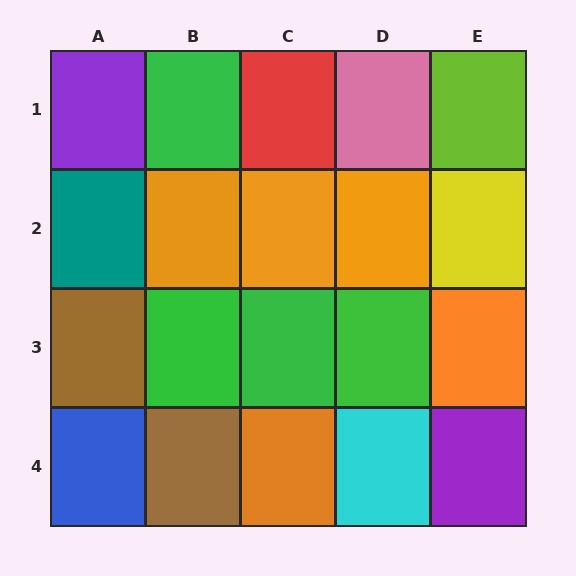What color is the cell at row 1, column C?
Red.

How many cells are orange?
5 cells are orange.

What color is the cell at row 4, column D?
Cyan.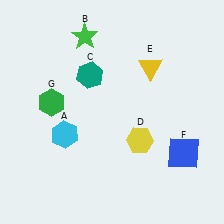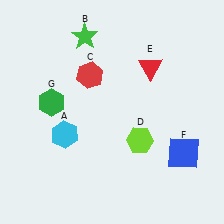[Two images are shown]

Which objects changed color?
C changed from teal to red. D changed from yellow to lime. E changed from yellow to red.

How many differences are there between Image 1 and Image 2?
There are 3 differences between the two images.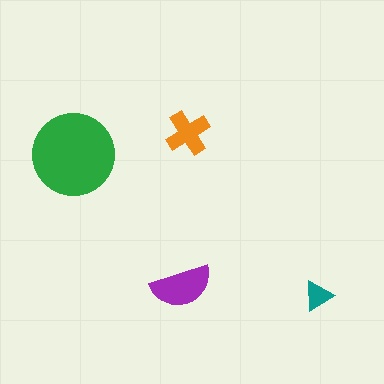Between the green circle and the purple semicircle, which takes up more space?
The green circle.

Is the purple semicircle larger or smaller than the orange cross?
Larger.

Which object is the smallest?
The teal triangle.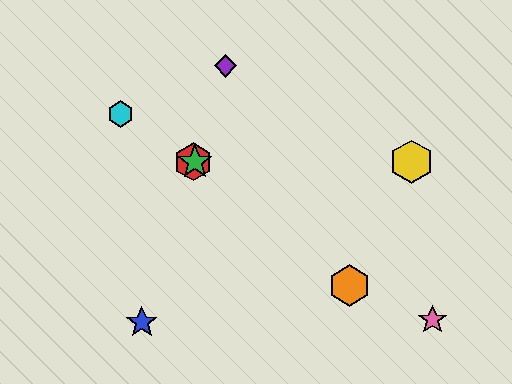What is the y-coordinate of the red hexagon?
The red hexagon is at y≈162.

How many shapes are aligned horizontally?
3 shapes (the red hexagon, the green star, the yellow hexagon) are aligned horizontally.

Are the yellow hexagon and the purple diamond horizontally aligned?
No, the yellow hexagon is at y≈162 and the purple diamond is at y≈66.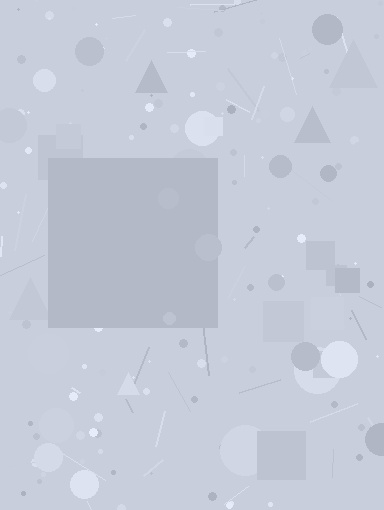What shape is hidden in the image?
A square is hidden in the image.